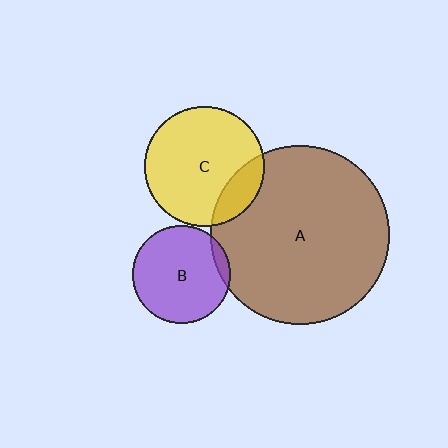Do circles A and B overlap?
Yes.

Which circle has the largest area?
Circle A (brown).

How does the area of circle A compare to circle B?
Approximately 3.3 times.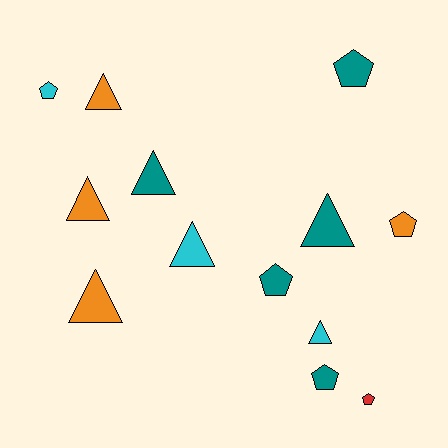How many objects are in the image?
There are 13 objects.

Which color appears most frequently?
Teal, with 5 objects.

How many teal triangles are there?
There are 2 teal triangles.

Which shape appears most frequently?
Triangle, with 7 objects.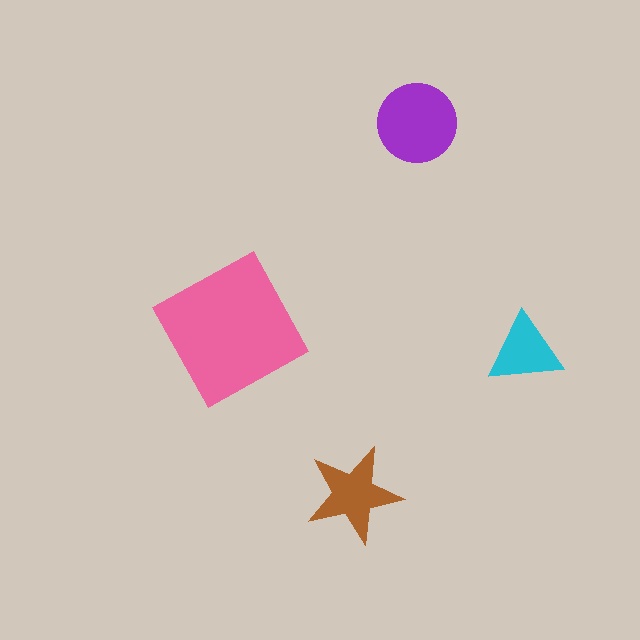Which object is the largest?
The pink square.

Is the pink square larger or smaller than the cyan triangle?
Larger.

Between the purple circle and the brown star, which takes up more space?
The purple circle.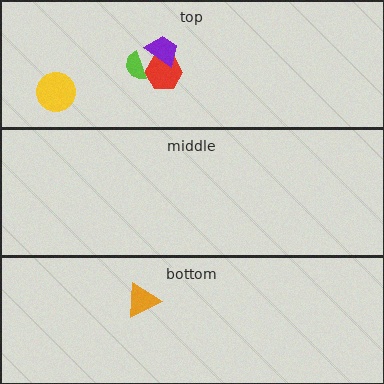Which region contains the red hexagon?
The top region.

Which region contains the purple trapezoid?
The top region.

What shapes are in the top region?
The yellow circle, the red hexagon, the purple trapezoid, the lime semicircle.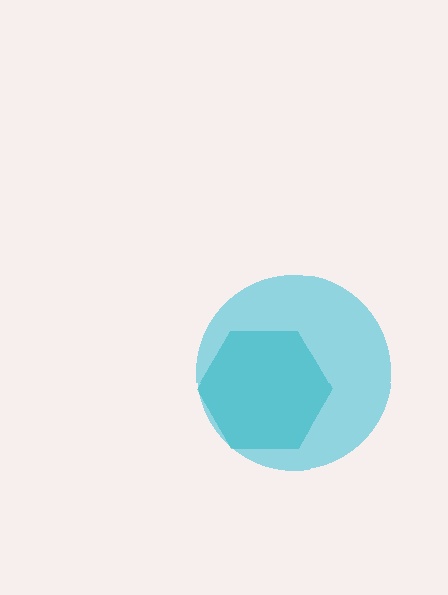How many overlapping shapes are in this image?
There are 2 overlapping shapes in the image.